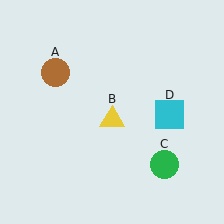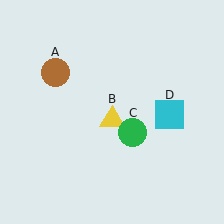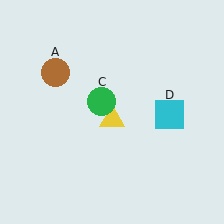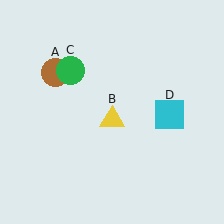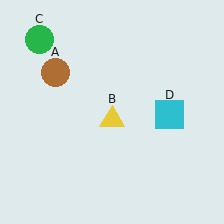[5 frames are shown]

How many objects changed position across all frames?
1 object changed position: green circle (object C).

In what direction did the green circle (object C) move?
The green circle (object C) moved up and to the left.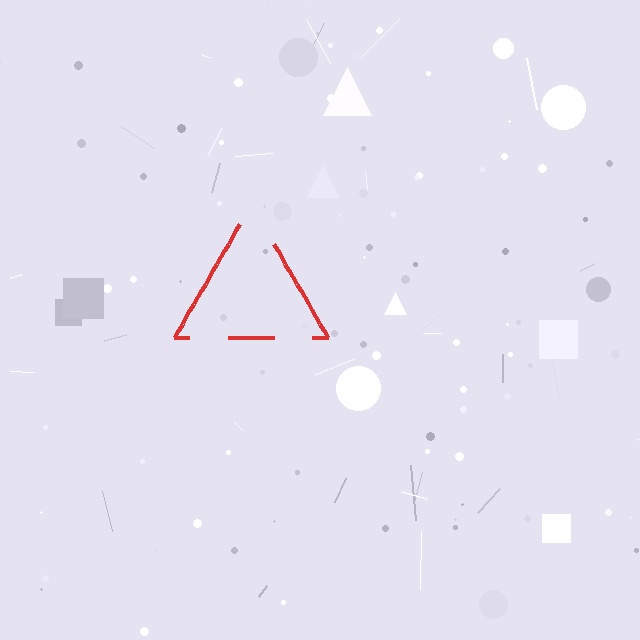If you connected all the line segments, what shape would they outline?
They would outline a triangle.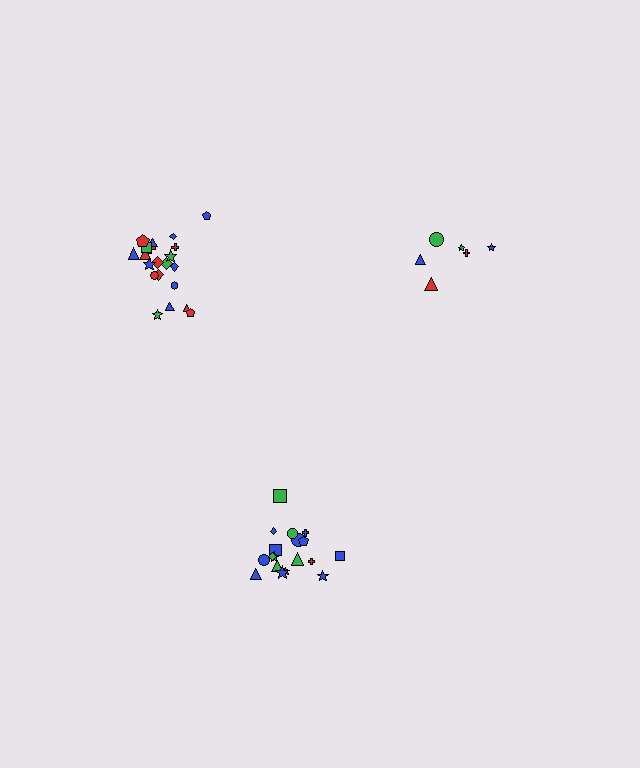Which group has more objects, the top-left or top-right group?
The top-left group.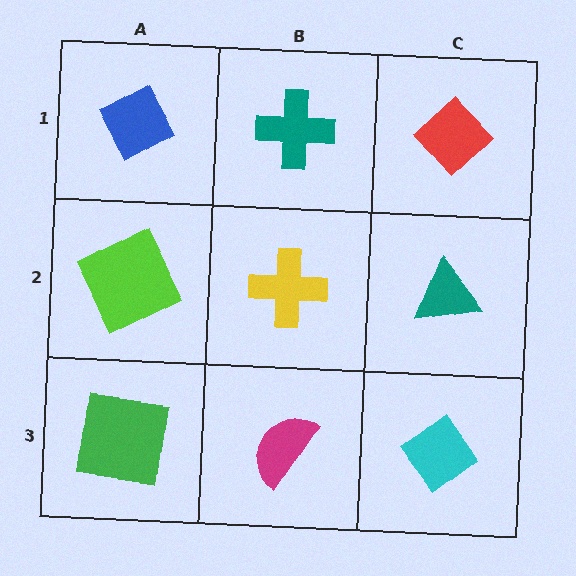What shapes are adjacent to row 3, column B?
A yellow cross (row 2, column B), a green square (row 3, column A), a cyan diamond (row 3, column C).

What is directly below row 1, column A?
A lime square.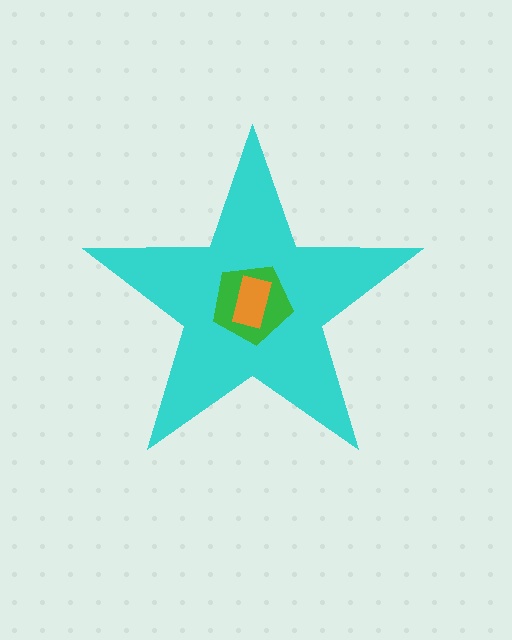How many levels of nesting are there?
3.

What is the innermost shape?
The orange rectangle.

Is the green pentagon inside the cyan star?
Yes.